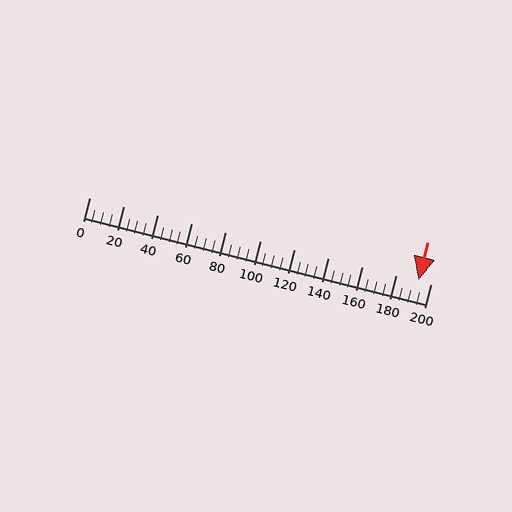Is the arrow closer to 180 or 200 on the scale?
The arrow is closer to 200.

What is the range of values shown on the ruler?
The ruler shows values from 0 to 200.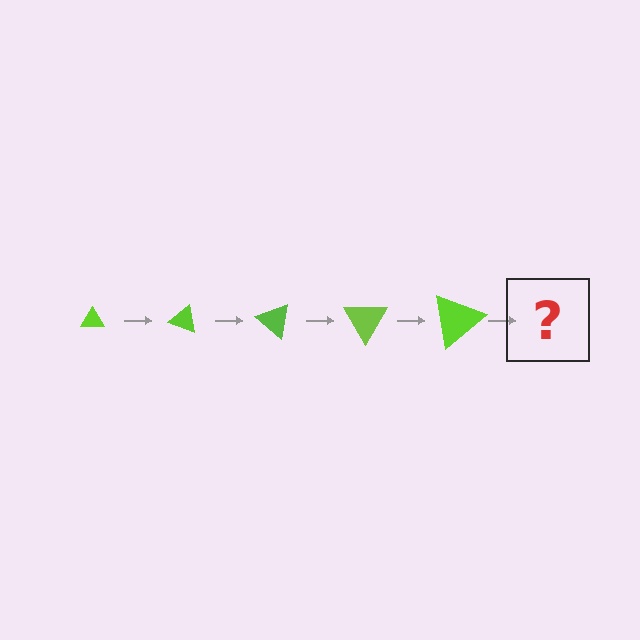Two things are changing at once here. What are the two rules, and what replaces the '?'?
The two rules are that the triangle grows larger each step and it rotates 20 degrees each step. The '?' should be a triangle, larger than the previous one and rotated 100 degrees from the start.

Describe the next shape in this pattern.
It should be a triangle, larger than the previous one and rotated 100 degrees from the start.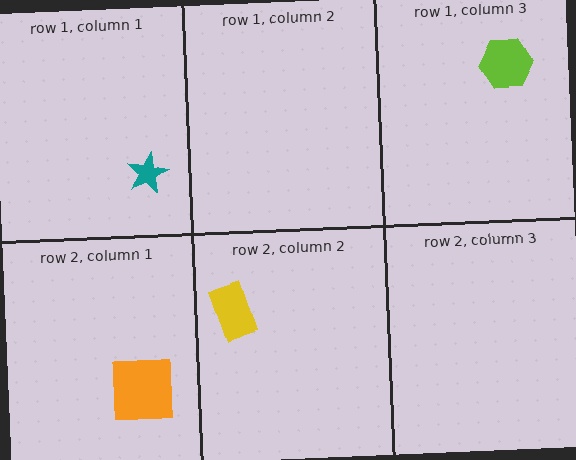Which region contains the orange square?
The row 2, column 1 region.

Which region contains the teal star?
The row 1, column 1 region.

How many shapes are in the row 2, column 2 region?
1.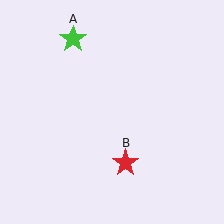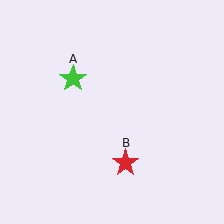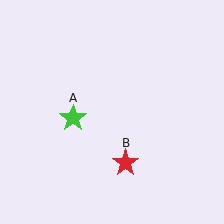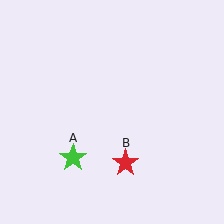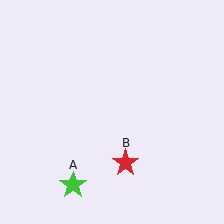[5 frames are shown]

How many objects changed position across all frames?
1 object changed position: green star (object A).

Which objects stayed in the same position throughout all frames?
Red star (object B) remained stationary.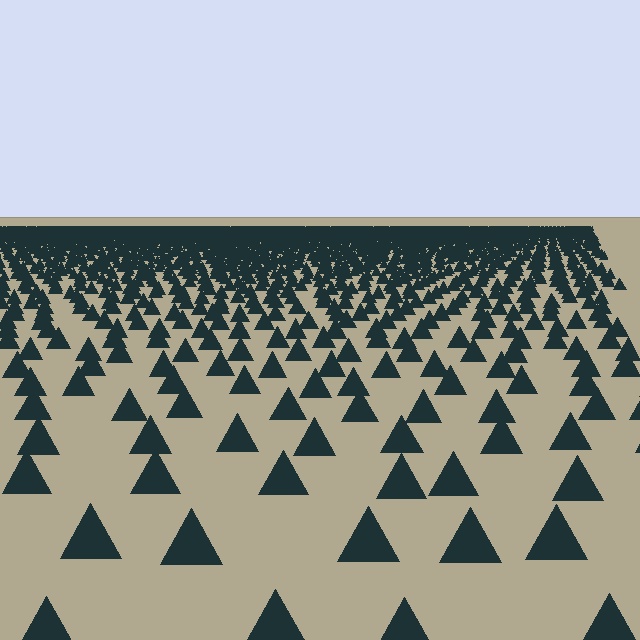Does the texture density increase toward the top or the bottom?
Density increases toward the top.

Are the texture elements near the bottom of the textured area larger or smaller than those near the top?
Larger. Near the bottom, elements are closer to the viewer and appear at a bigger on-screen size.